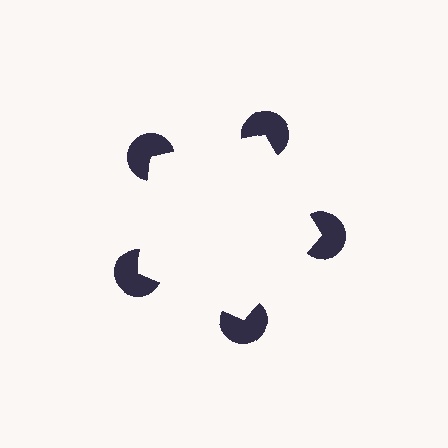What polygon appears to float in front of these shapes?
An illusory pentagon — its edges are inferred from the aligned wedge cuts in the pac-man discs, not physically drawn.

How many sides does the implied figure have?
5 sides.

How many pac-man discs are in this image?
There are 5 — one at each vertex of the illusory pentagon.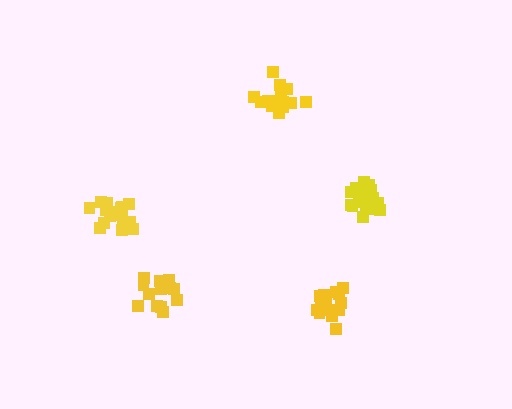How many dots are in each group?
Group 1: 17 dots, Group 2: 17 dots, Group 3: 16 dots, Group 4: 18 dots, Group 5: 13 dots (81 total).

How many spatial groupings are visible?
There are 5 spatial groupings.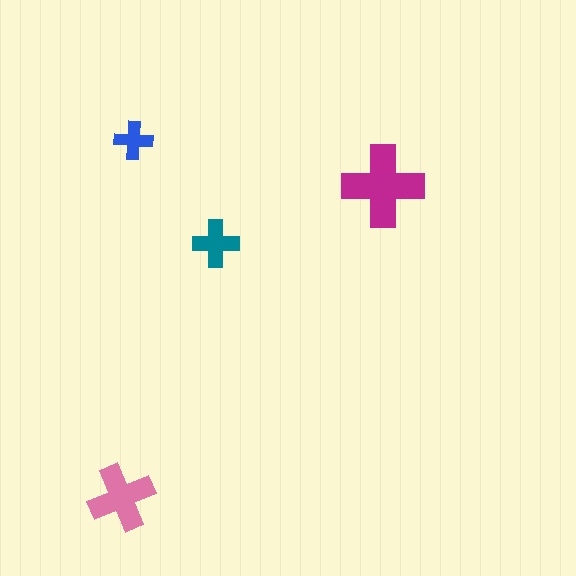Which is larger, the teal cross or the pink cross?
The pink one.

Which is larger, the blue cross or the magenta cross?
The magenta one.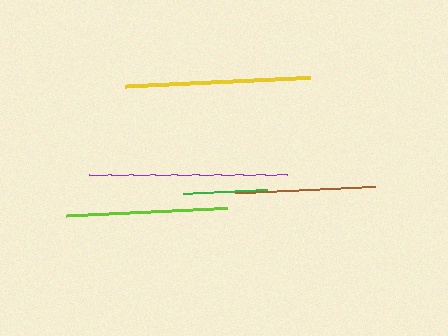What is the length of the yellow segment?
The yellow segment is approximately 186 pixels long.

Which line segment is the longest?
The purple line is the longest at approximately 198 pixels.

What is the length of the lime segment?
The lime segment is approximately 161 pixels long.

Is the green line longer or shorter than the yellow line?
The yellow line is longer than the green line.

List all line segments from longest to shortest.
From longest to shortest: purple, yellow, lime, brown, green.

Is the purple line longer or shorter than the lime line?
The purple line is longer than the lime line.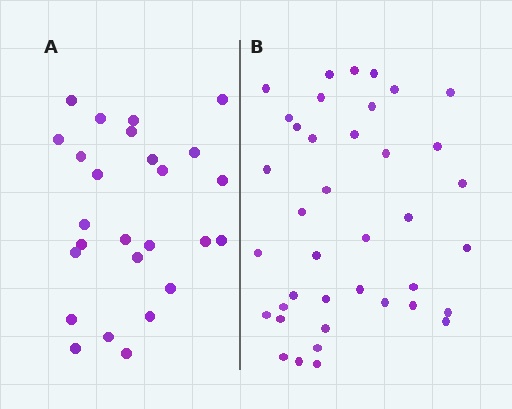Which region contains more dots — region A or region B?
Region B (the right region) has more dots.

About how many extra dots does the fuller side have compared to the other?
Region B has approximately 15 more dots than region A.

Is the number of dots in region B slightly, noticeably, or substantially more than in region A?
Region B has substantially more. The ratio is roughly 1.5 to 1.